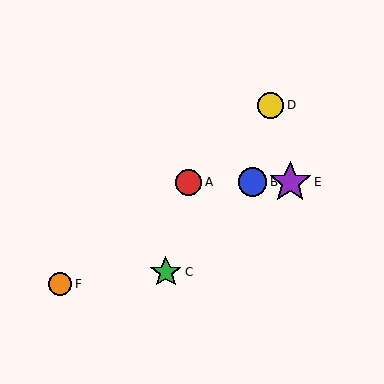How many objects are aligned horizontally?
3 objects (A, B, E) are aligned horizontally.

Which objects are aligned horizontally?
Objects A, B, E are aligned horizontally.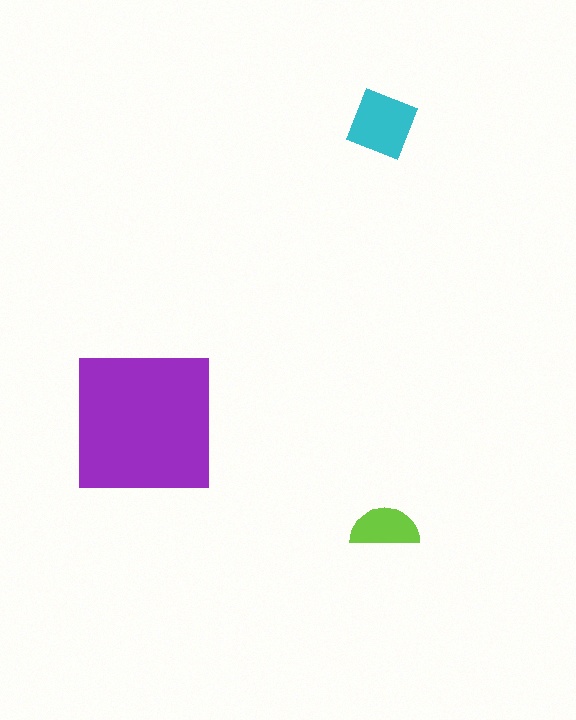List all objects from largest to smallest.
The purple square, the cyan diamond, the lime semicircle.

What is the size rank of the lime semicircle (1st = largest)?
3rd.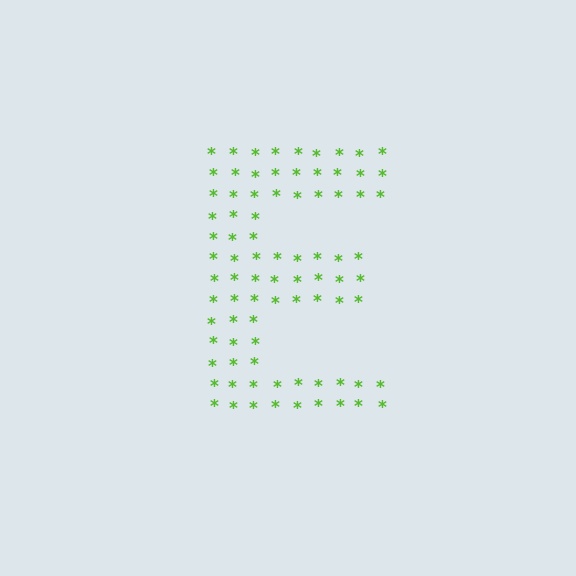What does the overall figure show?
The overall figure shows the letter E.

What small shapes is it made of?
It is made of small asterisks.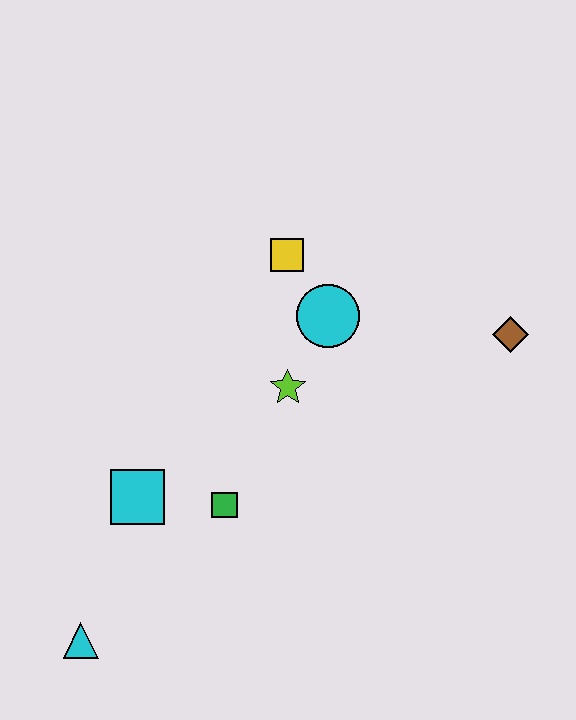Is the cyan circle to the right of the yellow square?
Yes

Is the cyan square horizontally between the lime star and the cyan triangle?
Yes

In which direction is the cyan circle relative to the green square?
The cyan circle is above the green square.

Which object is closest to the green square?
The cyan square is closest to the green square.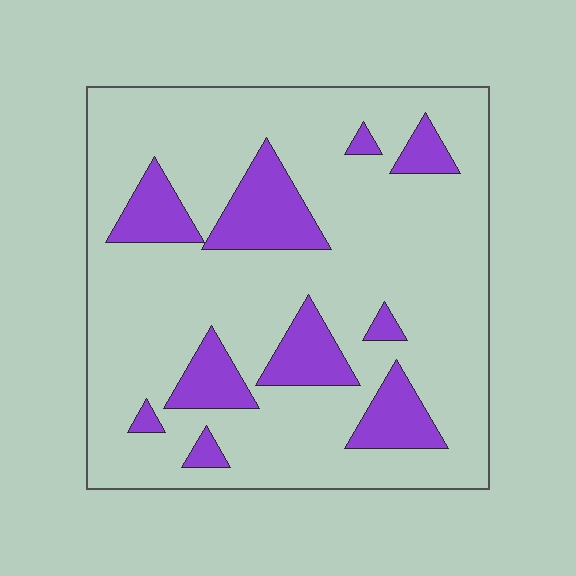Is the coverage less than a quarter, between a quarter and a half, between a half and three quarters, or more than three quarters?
Less than a quarter.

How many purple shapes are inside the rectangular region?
10.